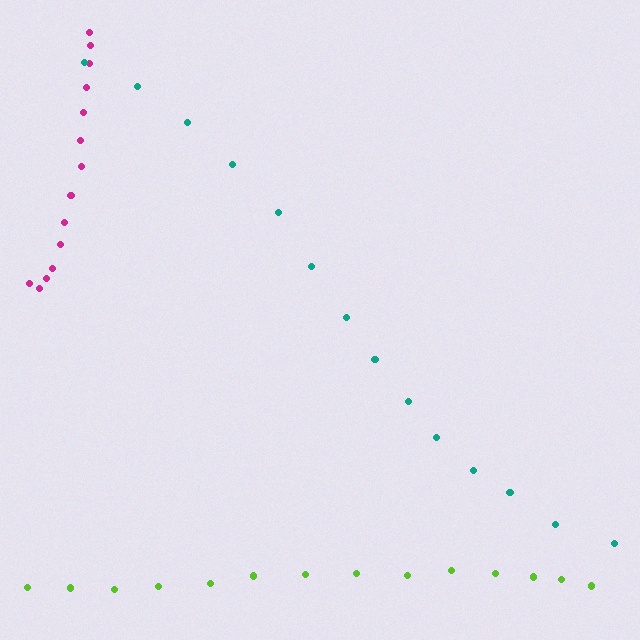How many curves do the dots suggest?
There are 3 distinct paths.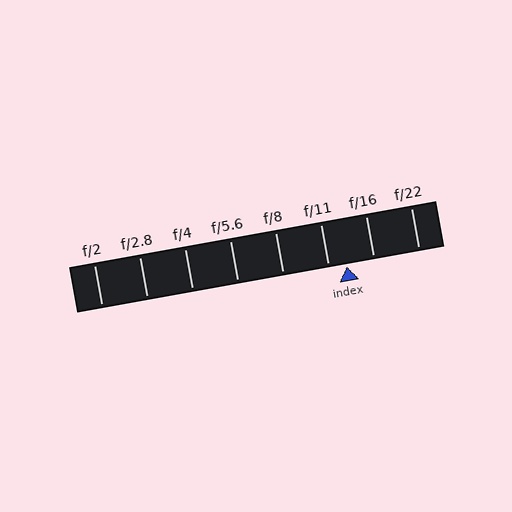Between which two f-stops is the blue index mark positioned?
The index mark is between f/11 and f/16.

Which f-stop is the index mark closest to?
The index mark is closest to f/11.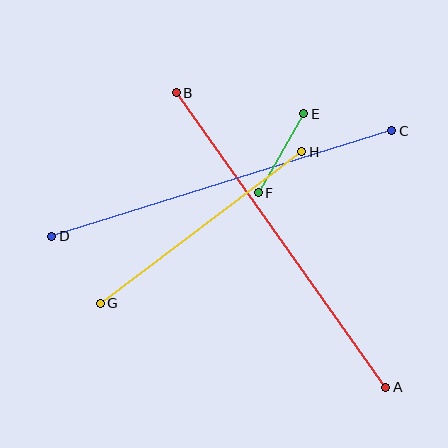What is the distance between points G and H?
The distance is approximately 252 pixels.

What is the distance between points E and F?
The distance is approximately 92 pixels.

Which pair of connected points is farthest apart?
Points A and B are farthest apart.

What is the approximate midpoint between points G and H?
The midpoint is at approximately (201, 227) pixels.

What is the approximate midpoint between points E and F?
The midpoint is at approximately (281, 153) pixels.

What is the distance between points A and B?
The distance is approximately 361 pixels.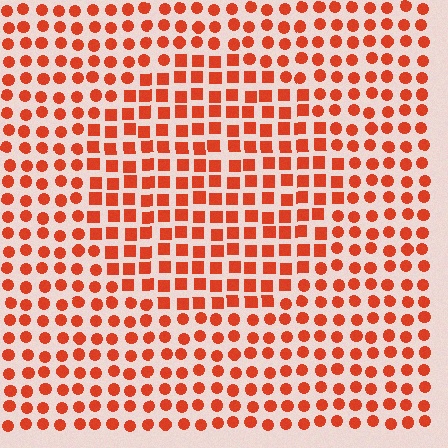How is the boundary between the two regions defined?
The boundary is defined by a change in element shape: squares inside vs. circles outside. All elements share the same color and spacing.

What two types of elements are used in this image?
The image uses squares inside the circle region and circles outside it.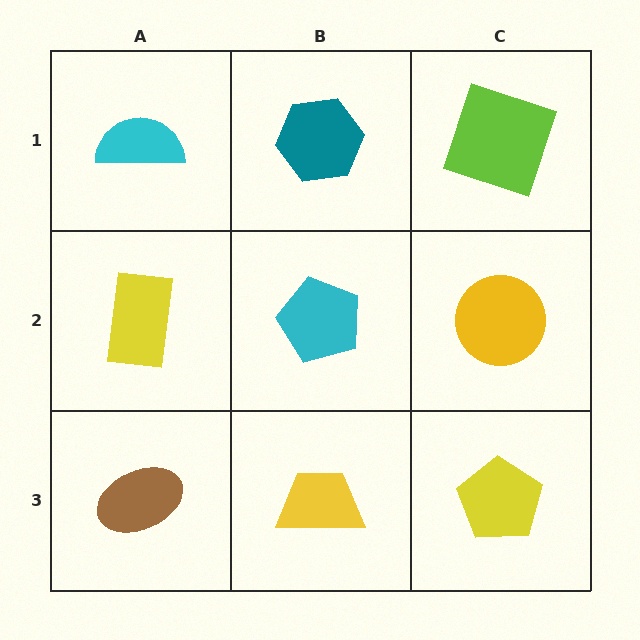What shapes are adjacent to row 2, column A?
A cyan semicircle (row 1, column A), a brown ellipse (row 3, column A), a cyan pentagon (row 2, column B).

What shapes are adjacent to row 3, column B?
A cyan pentagon (row 2, column B), a brown ellipse (row 3, column A), a yellow pentagon (row 3, column C).